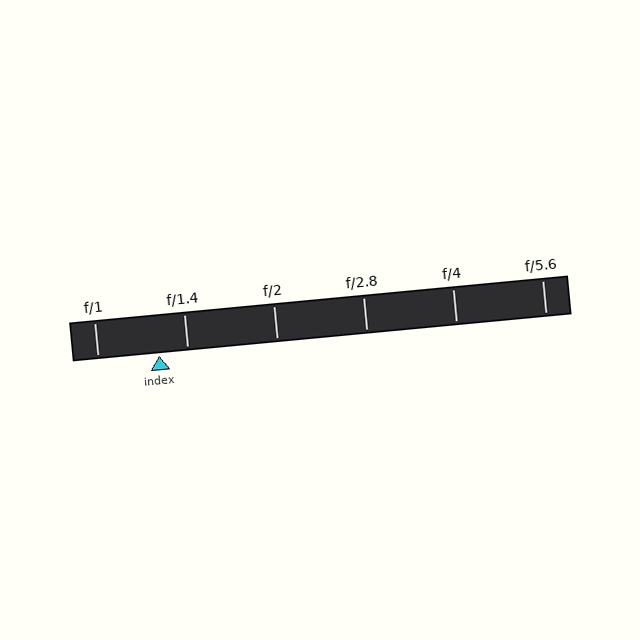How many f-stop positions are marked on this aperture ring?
There are 6 f-stop positions marked.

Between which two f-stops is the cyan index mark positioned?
The index mark is between f/1 and f/1.4.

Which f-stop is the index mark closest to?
The index mark is closest to f/1.4.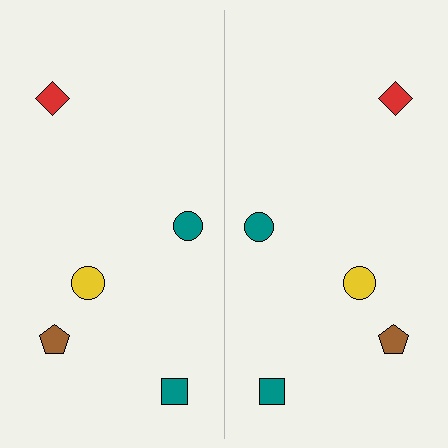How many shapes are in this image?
There are 10 shapes in this image.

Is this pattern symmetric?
Yes, this pattern has bilateral (reflection) symmetry.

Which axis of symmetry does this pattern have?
The pattern has a vertical axis of symmetry running through the center of the image.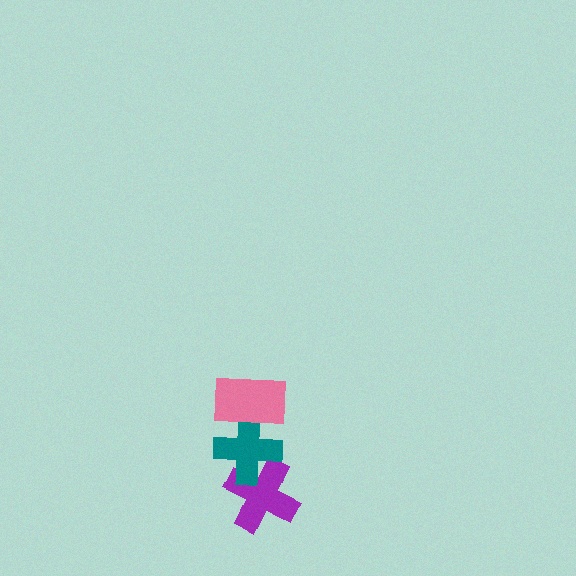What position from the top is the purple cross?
The purple cross is 3rd from the top.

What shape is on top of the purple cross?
The teal cross is on top of the purple cross.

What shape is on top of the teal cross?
The pink rectangle is on top of the teal cross.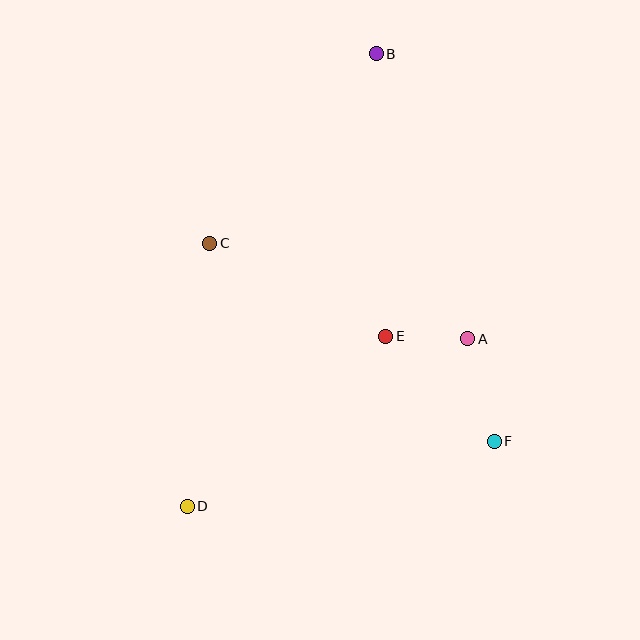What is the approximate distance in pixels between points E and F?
The distance between E and F is approximately 151 pixels.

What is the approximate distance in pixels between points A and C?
The distance between A and C is approximately 275 pixels.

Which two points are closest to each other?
Points A and E are closest to each other.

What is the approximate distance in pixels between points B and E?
The distance between B and E is approximately 283 pixels.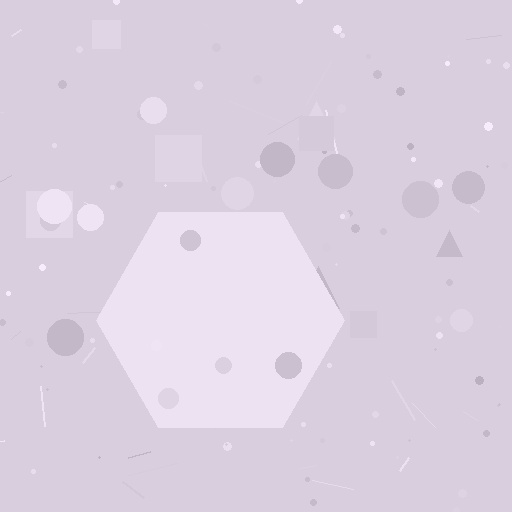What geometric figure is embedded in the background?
A hexagon is embedded in the background.